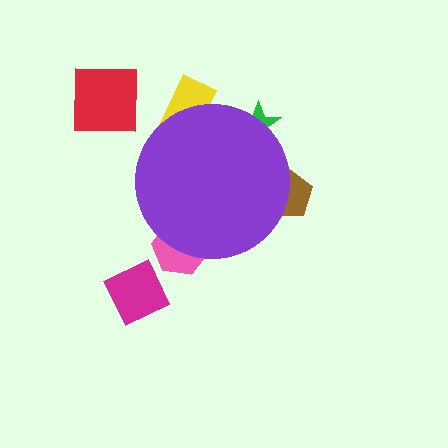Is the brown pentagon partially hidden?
Yes, the brown pentagon is partially hidden behind the purple circle.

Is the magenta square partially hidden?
No, the magenta square is fully visible.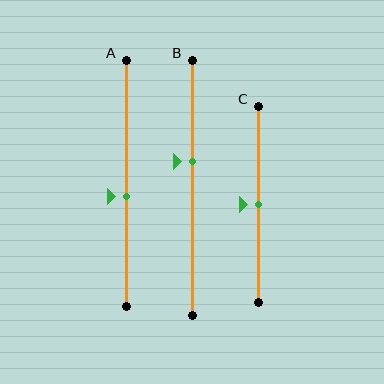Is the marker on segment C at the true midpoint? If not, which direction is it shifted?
Yes, the marker on segment C is at the true midpoint.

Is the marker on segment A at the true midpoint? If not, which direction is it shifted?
No, the marker on segment A is shifted downward by about 6% of the segment length.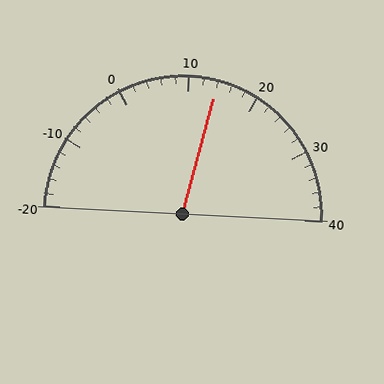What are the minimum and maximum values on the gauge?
The gauge ranges from -20 to 40.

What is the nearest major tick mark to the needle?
The nearest major tick mark is 10.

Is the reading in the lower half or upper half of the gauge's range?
The reading is in the upper half of the range (-20 to 40).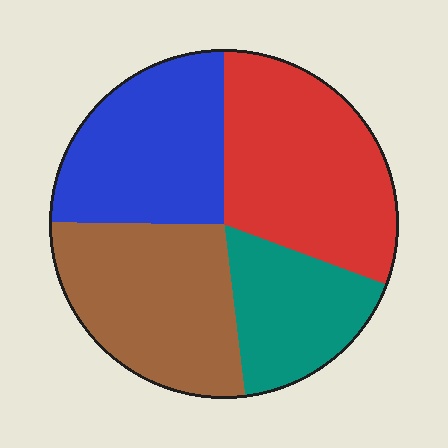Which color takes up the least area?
Teal, at roughly 15%.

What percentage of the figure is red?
Red takes up about one third (1/3) of the figure.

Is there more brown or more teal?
Brown.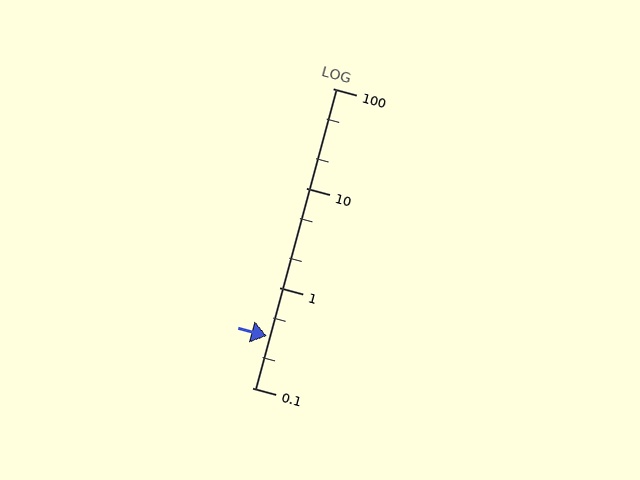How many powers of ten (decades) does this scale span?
The scale spans 3 decades, from 0.1 to 100.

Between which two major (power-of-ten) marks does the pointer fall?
The pointer is between 0.1 and 1.